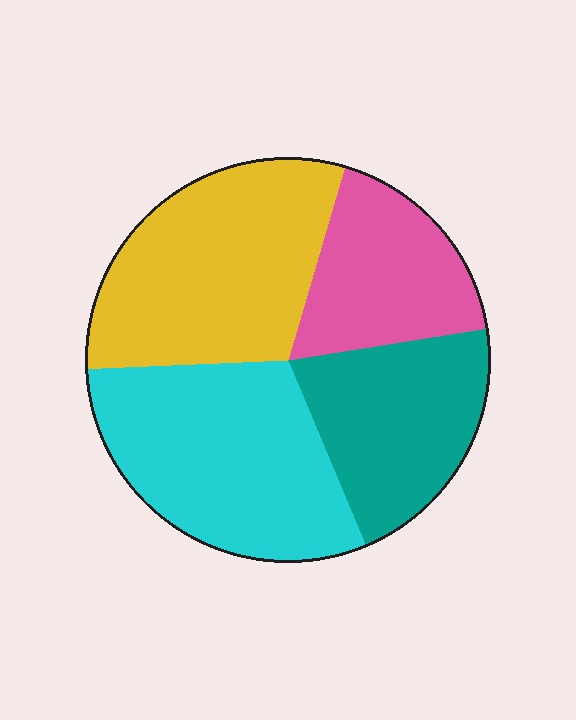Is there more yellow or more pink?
Yellow.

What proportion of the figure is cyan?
Cyan covers 31% of the figure.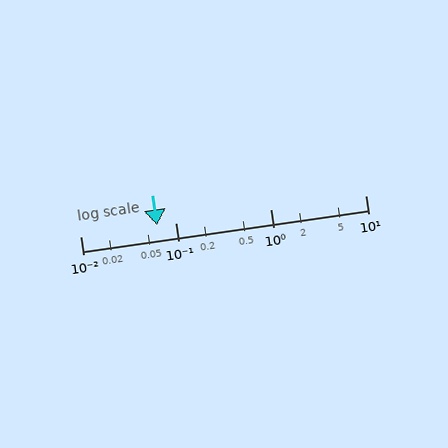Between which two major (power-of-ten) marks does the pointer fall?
The pointer is between 0.01 and 0.1.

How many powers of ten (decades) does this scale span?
The scale spans 3 decades, from 0.01 to 10.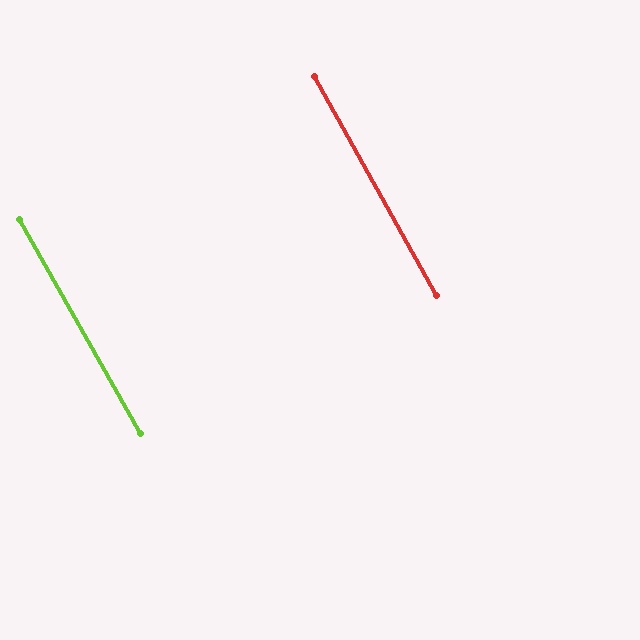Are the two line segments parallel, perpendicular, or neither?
Parallel — their directions differ by only 0.4°.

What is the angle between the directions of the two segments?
Approximately 0 degrees.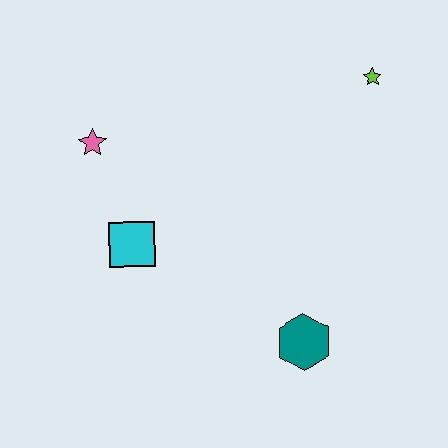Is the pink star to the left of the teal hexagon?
Yes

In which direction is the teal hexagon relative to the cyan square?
The teal hexagon is to the right of the cyan square.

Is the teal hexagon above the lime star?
No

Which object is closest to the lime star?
The teal hexagon is closest to the lime star.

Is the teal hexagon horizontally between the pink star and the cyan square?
No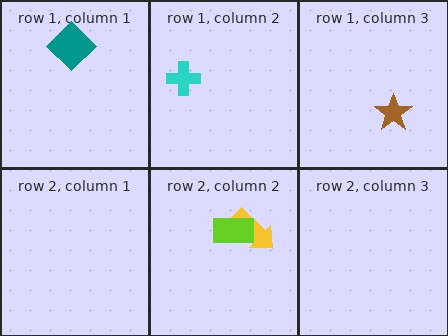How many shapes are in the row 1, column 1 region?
1.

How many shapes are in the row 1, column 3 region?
1.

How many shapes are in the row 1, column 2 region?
1.